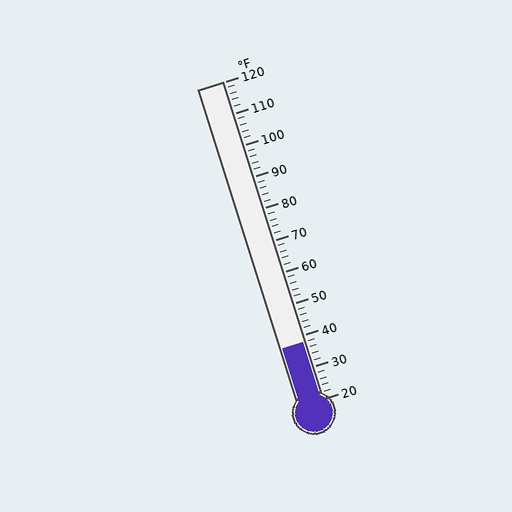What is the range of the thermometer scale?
The thermometer scale ranges from 20°F to 120°F.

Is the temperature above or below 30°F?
The temperature is above 30°F.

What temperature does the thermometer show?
The thermometer shows approximately 38°F.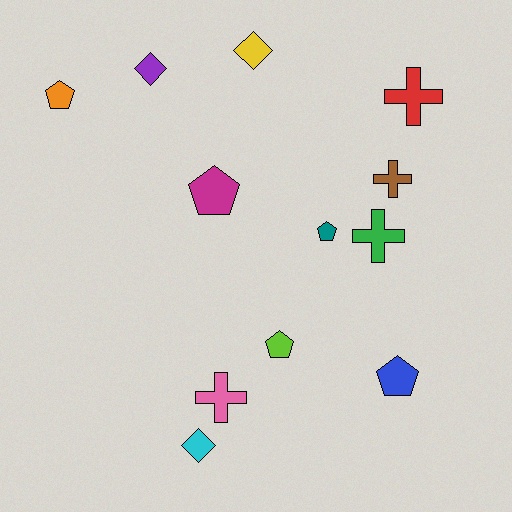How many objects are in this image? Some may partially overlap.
There are 12 objects.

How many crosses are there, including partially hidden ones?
There are 4 crosses.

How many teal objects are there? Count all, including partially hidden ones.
There is 1 teal object.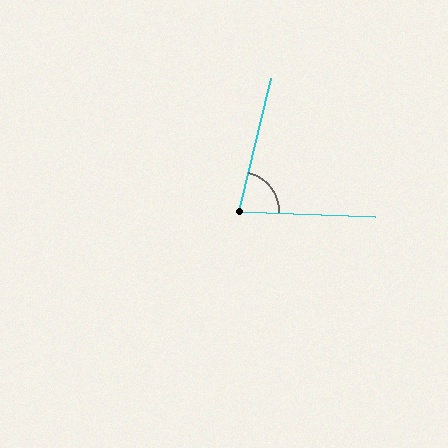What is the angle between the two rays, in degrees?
Approximately 78 degrees.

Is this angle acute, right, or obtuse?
It is acute.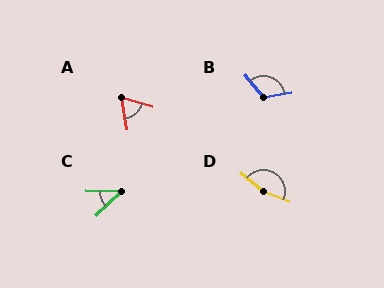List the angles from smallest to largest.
C (44°), A (64°), B (119°), D (162°).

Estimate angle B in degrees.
Approximately 119 degrees.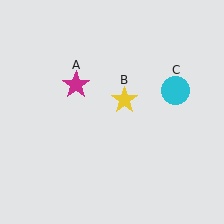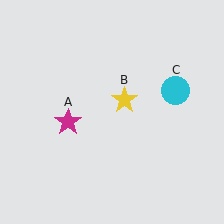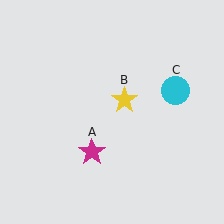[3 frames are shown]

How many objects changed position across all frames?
1 object changed position: magenta star (object A).